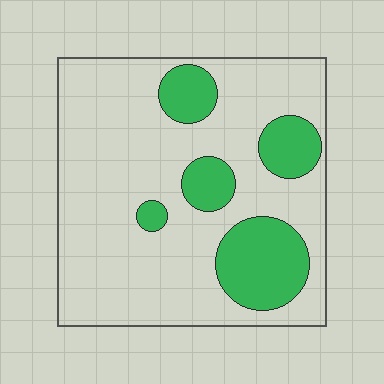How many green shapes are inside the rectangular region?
5.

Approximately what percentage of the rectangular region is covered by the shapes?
Approximately 20%.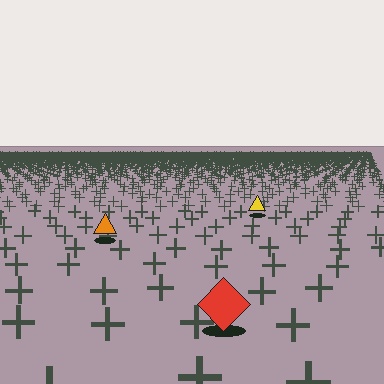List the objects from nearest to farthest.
From nearest to farthest: the red diamond, the orange triangle, the yellow triangle.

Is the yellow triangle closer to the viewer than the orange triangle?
No. The orange triangle is closer — you can tell from the texture gradient: the ground texture is coarser near it.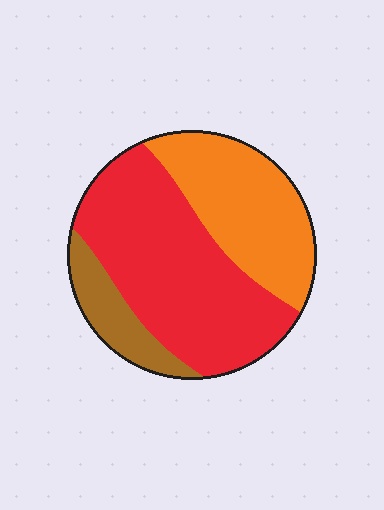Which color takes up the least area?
Brown, at roughly 15%.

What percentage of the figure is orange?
Orange takes up about one third (1/3) of the figure.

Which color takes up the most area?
Red, at roughly 55%.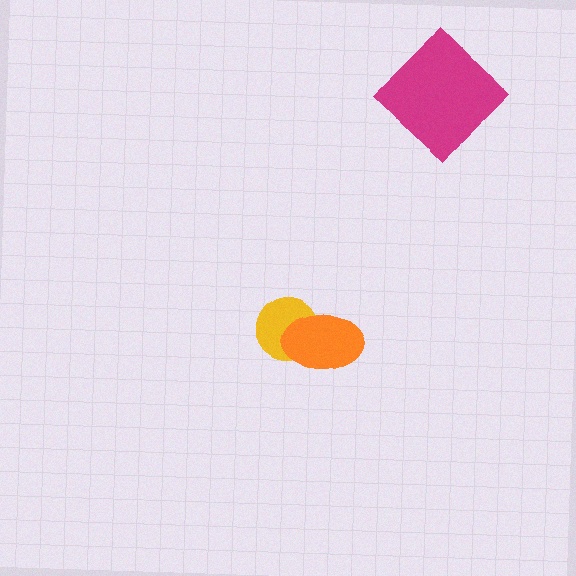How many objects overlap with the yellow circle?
1 object overlaps with the yellow circle.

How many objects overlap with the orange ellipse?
1 object overlaps with the orange ellipse.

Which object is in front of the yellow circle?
The orange ellipse is in front of the yellow circle.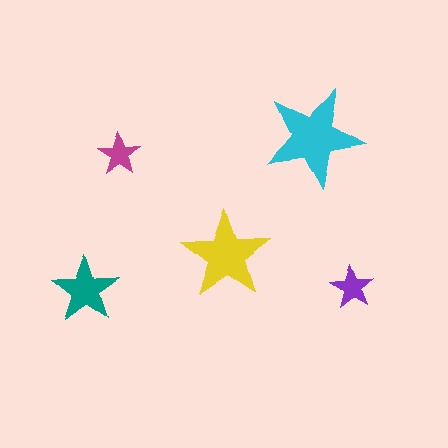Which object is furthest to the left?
The teal star is leftmost.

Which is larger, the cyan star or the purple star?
The cyan one.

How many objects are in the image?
There are 5 objects in the image.